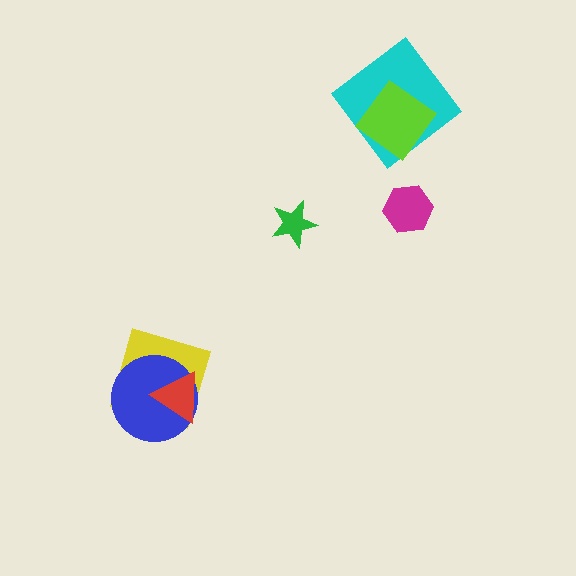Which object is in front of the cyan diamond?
The lime diamond is in front of the cyan diamond.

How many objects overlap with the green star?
0 objects overlap with the green star.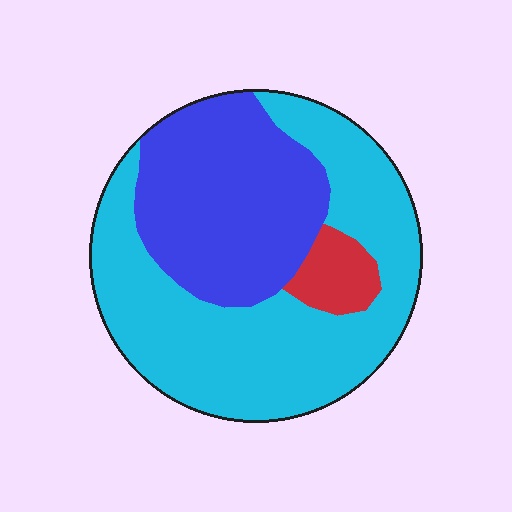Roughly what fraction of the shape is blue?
Blue takes up about three eighths (3/8) of the shape.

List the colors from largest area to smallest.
From largest to smallest: cyan, blue, red.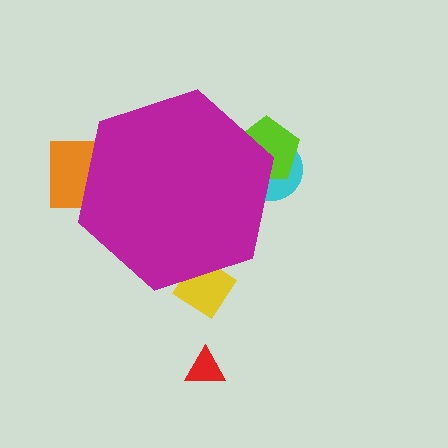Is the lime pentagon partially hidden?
Yes, the lime pentagon is partially hidden behind the magenta hexagon.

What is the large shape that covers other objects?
A magenta hexagon.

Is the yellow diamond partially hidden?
Yes, the yellow diamond is partially hidden behind the magenta hexagon.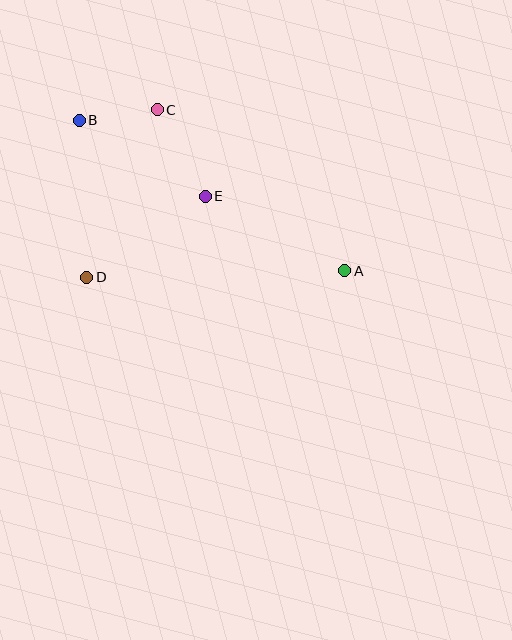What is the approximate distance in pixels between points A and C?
The distance between A and C is approximately 247 pixels.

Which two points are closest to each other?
Points B and C are closest to each other.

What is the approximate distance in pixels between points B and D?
The distance between B and D is approximately 157 pixels.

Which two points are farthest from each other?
Points A and B are farthest from each other.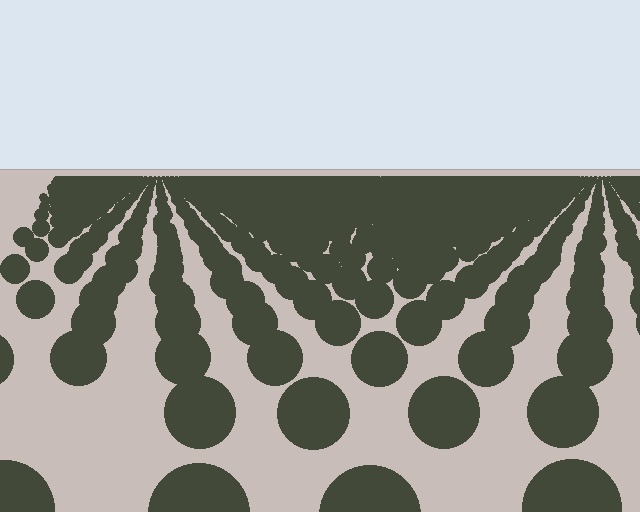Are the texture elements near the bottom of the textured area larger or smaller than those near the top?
Larger. Near the bottom, elements are closer to the viewer and appear at a bigger on-screen size.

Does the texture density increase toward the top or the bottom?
Density increases toward the top.